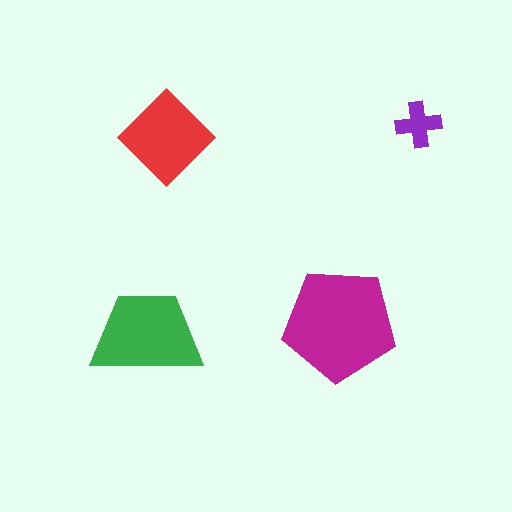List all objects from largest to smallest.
The magenta pentagon, the green trapezoid, the red diamond, the purple cross.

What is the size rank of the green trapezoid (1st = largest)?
2nd.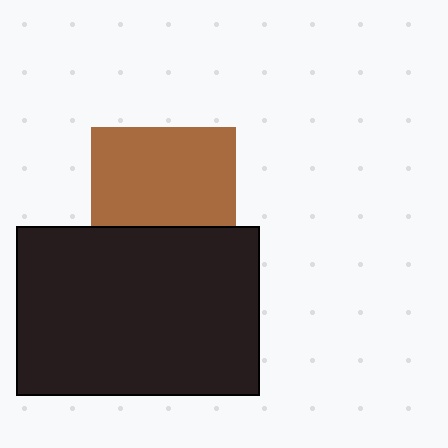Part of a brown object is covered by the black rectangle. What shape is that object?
It is a square.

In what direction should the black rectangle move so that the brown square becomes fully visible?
The black rectangle should move down. That is the shortest direction to clear the overlap and leave the brown square fully visible.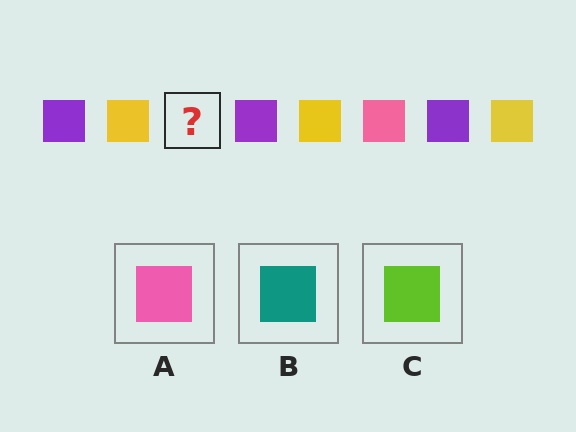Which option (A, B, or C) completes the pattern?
A.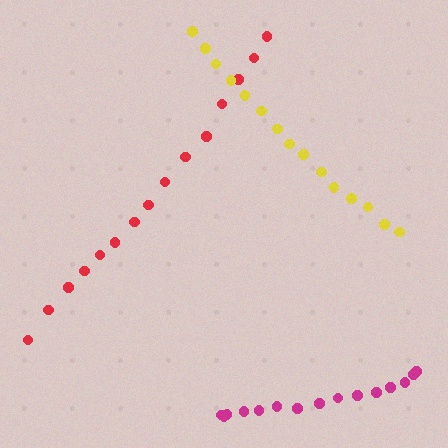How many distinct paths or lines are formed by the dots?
There are 3 distinct paths.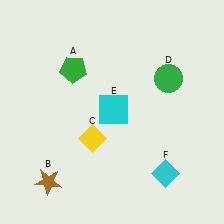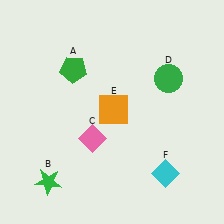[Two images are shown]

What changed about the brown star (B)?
In Image 1, B is brown. In Image 2, it changed to green.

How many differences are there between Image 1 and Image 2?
There are 3 differences between the two images.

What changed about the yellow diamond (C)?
In Image 1, C is yellow. In Image 2, it changed to pink.